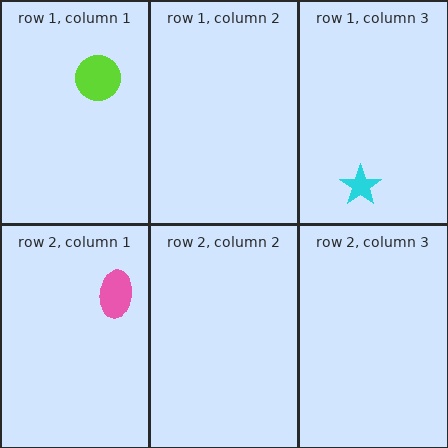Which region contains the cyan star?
The row 1, column 3 region.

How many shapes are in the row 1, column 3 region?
1.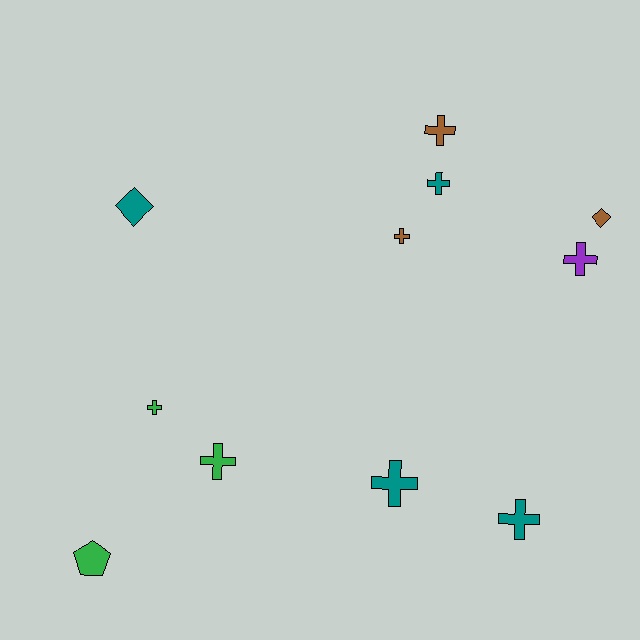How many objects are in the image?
There are 11 objects.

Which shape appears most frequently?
Cross, with 8 objects.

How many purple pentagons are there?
There are no purple pentagons.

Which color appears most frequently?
Teal, with 4 objects.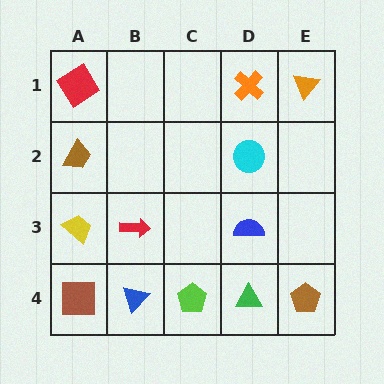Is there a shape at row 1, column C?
No, that cell is empty.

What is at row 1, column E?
An orange triangle.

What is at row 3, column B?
A red arrow.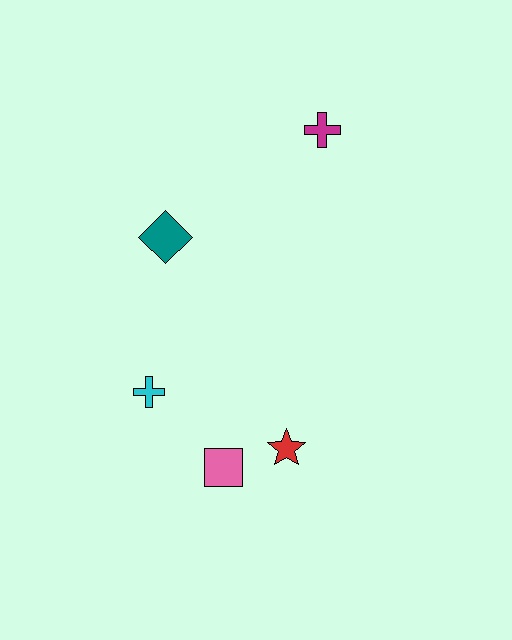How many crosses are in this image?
There are 2 crosses.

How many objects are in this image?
There are 5 objects.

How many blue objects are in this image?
There are no blue objects.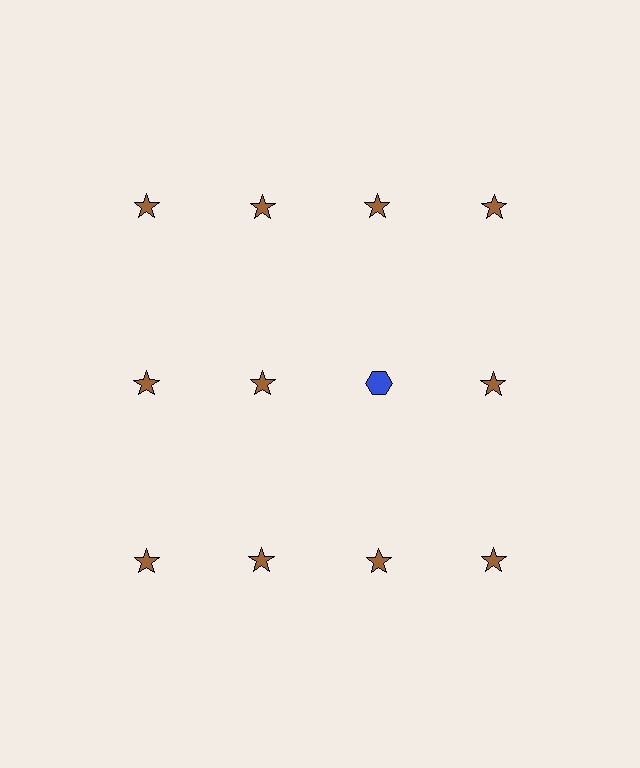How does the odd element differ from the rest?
It differs in both color (blue instead of brown) and shape (hexagon instead of star).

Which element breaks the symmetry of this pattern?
The blue hexagon in the second row, center column breaks the symmetry. All other shapes are brown stars.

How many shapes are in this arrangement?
There are 12 shapes arranged in a grid pattern.